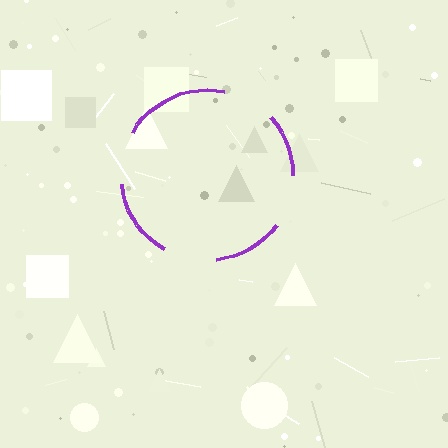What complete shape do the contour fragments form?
The contour fragments form a circle.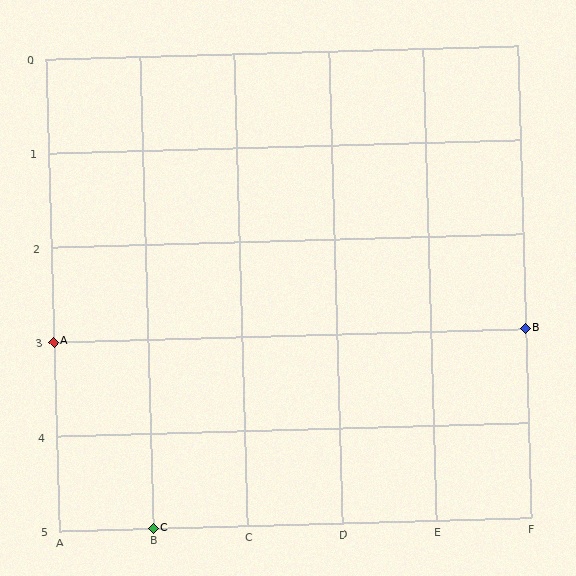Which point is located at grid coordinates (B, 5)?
Point C is at (B, 5).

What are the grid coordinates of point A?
Point A is at grid coordinates (A, 3).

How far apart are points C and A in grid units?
Points C and A are 1 column and 2 rows apart (about 2.2 grid units diagonally).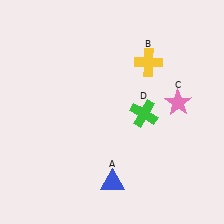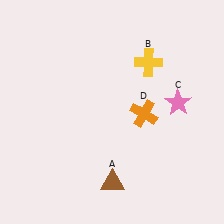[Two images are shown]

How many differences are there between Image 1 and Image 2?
There are 2 differences between the two images.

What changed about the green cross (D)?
In Image 1, D is green. In Image 2, it changed to orange.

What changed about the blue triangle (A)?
In Image 1, A is blue. In Image 2, it changed to brown.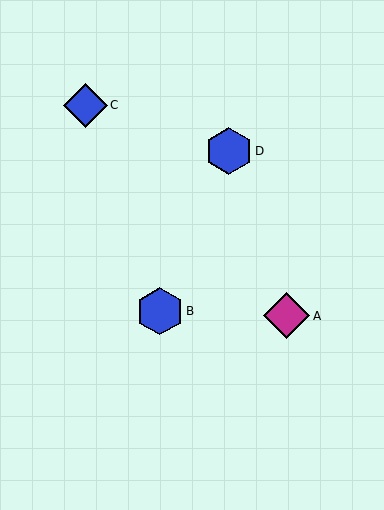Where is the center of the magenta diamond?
The center of the magenta diamond is at (287, 316).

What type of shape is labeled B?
Shape B is a blue hexagon.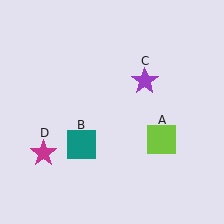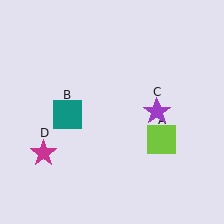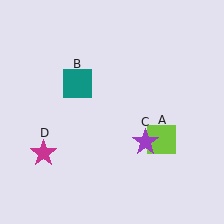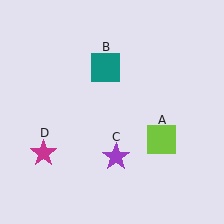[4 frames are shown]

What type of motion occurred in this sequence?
The teal square (object B), purple star (object C) rotated clockwise around the center of the scene.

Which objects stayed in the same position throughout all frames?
Lime square (object A) and magenta star (object D) remained stationary.